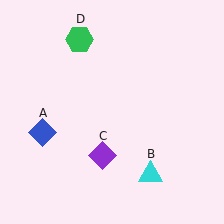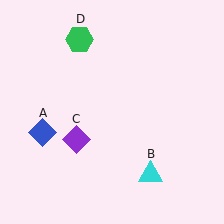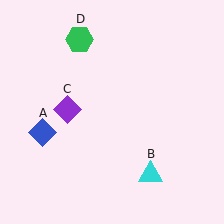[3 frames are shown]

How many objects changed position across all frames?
1 object changed position: purple diamond (object C).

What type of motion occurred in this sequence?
The purple diamond (object C) rotated clockwise around the center of the scene.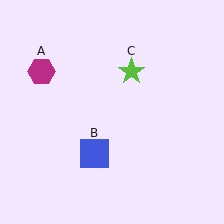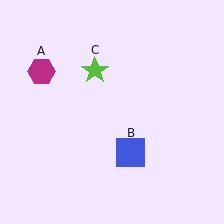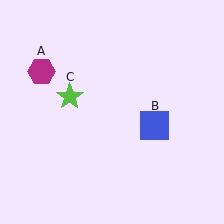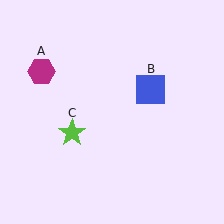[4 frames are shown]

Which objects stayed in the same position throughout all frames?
Magenta hexagon (object A) remained stationary.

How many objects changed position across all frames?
2 objects changed position: blue square (object B), lime star (object C).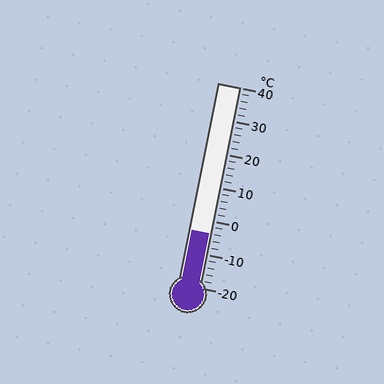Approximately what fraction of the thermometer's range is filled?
The thermometer is filled to approximately 25% of its range.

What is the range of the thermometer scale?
The thermometer scale ranges from -20°C to 40°C.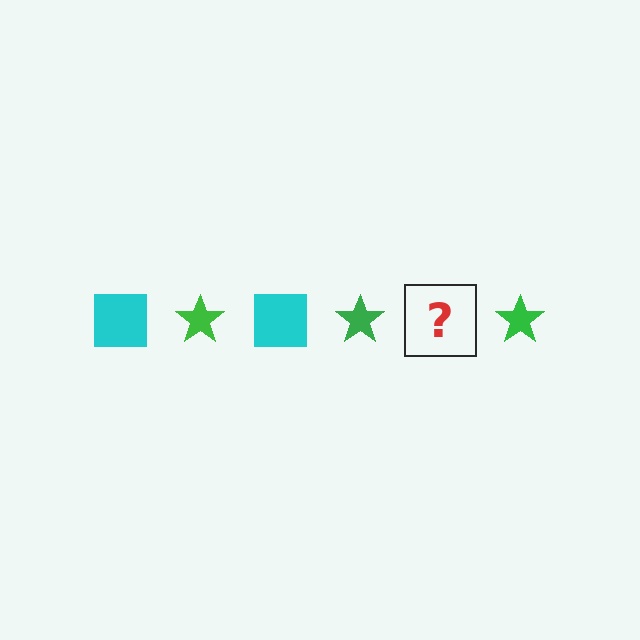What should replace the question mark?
The question mark should be replaced with a cyan square.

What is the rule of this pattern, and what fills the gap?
The rule is that the pattern alternates between cyan square and green star. The gap should be filled with a cyan square.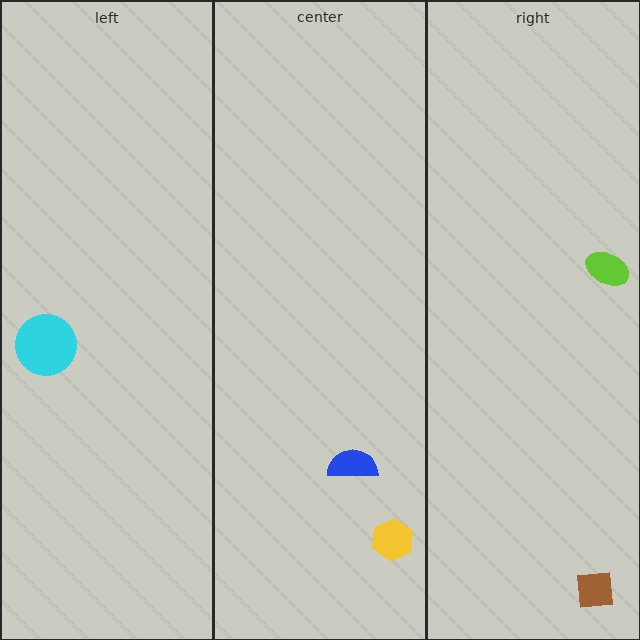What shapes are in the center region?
The blue semicircle, the yellow hexagon.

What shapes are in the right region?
The brown square, the lime ellipse.